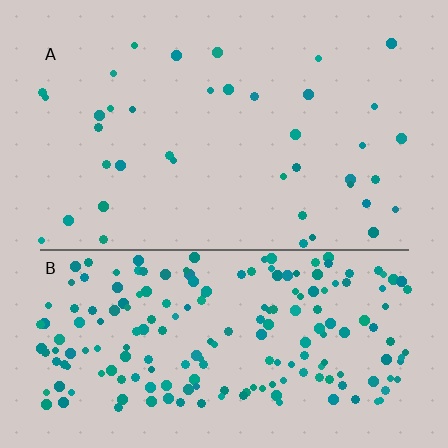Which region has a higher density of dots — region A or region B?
B (the bottom).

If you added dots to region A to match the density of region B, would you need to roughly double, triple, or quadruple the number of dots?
Approximately quadruple.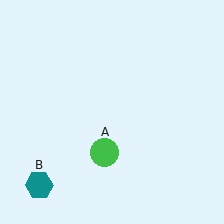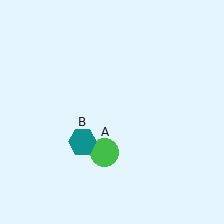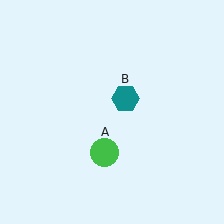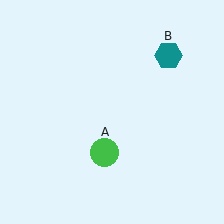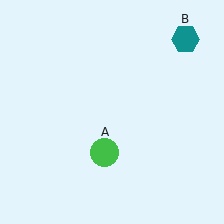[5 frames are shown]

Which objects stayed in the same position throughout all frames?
Green circle (object A) remained stationary.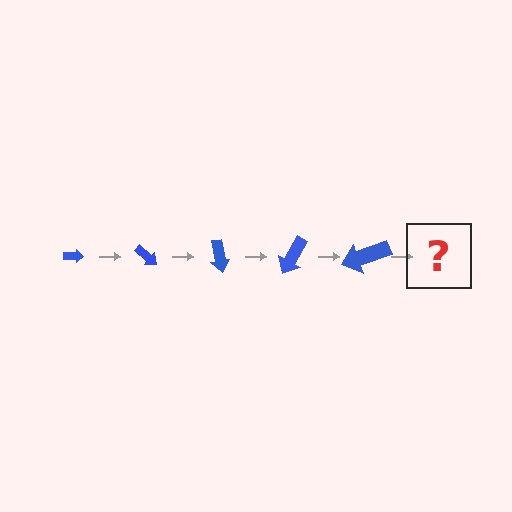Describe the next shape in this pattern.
It should be an arrow, larger than the previous one and rotated 200 degrees from the start.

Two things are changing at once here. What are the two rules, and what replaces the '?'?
The two rules are that the arrow grows larger each step and it rotates 40 degrees each step. The '?' should be an arrow, larger than the previous one and rotated 200 degrees from the start.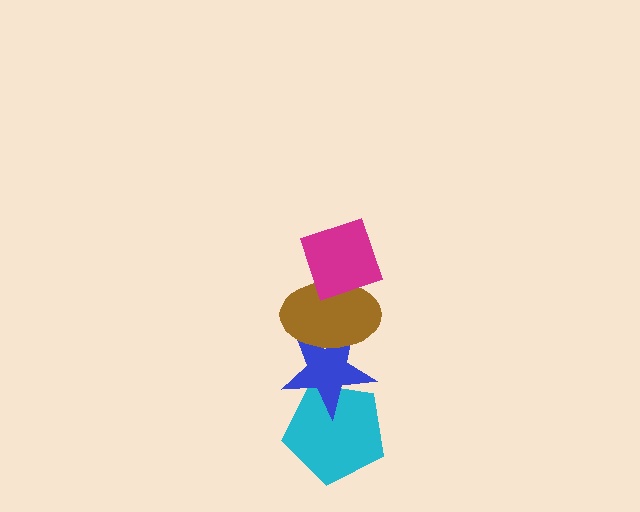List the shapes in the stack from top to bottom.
From top to bottom: the magenta diamond, the brown ellipse, the blue star, the cyan pentagon.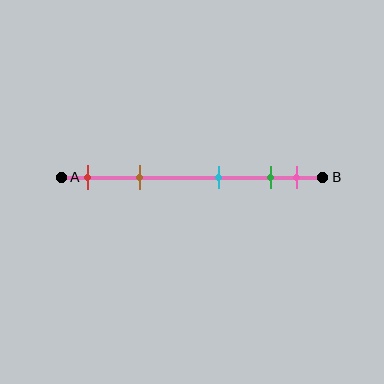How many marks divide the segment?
There are 5 marks dividing the segment.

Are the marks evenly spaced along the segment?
No, the marks are not evenly spaced.